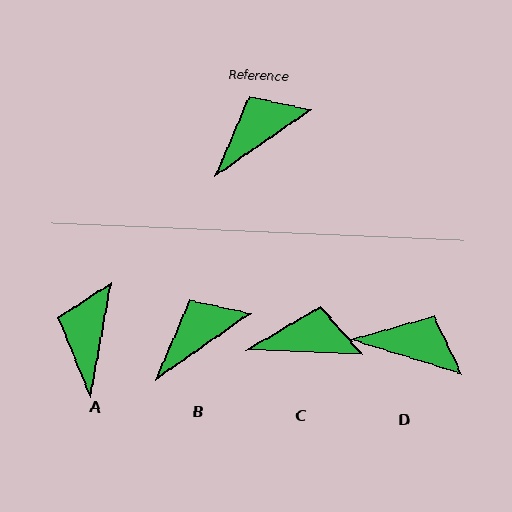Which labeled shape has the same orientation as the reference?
B.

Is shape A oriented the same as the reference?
No, it is off by about 45 degrees.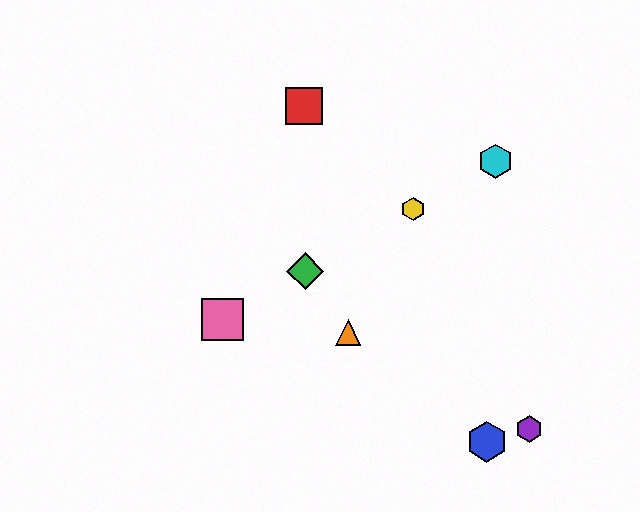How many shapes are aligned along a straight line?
4 shapes (the green diamond, the yellow hexagon, the cyan hexagon, the pink square) are aligned along a straight line.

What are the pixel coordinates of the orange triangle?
The orange triangle is at (348, 332).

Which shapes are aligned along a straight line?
The green diamond, the yellow hexagon, the cyan hexagon, the pink square are aligned along a straight line.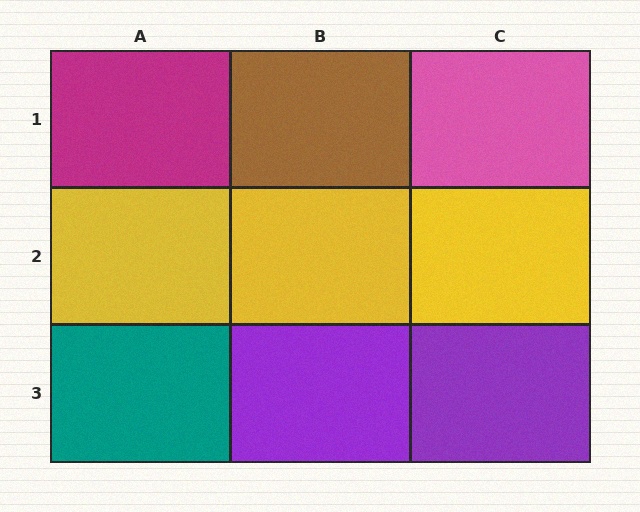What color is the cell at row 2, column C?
Yellow.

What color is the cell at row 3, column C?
Purple.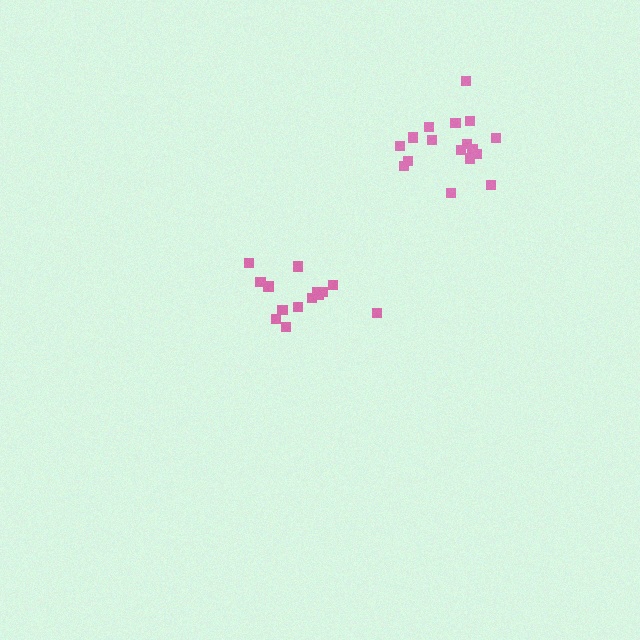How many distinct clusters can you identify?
There are 2 distinct clusters.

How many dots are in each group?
Group 1: 17 dots, Group 2: 14 dots (31 total).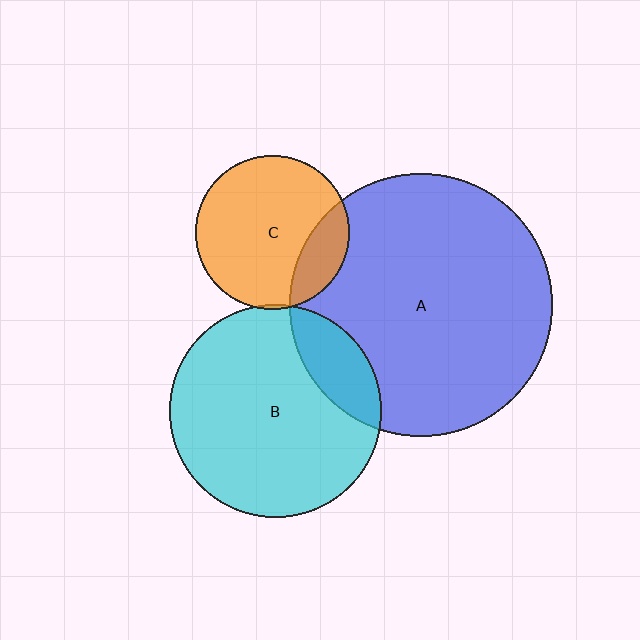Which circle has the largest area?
Circle A (blue).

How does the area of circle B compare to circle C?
Approximately 1.9 times.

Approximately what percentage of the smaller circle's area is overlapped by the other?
Approximately 5%.